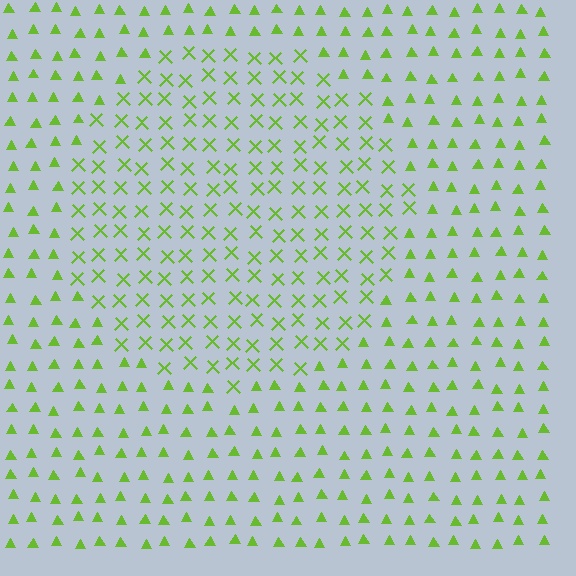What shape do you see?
I see a circle.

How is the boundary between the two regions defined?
The boundary is defined by a change in element shape: X marks inside vs. triangles outside. All elements share the same color and spacing.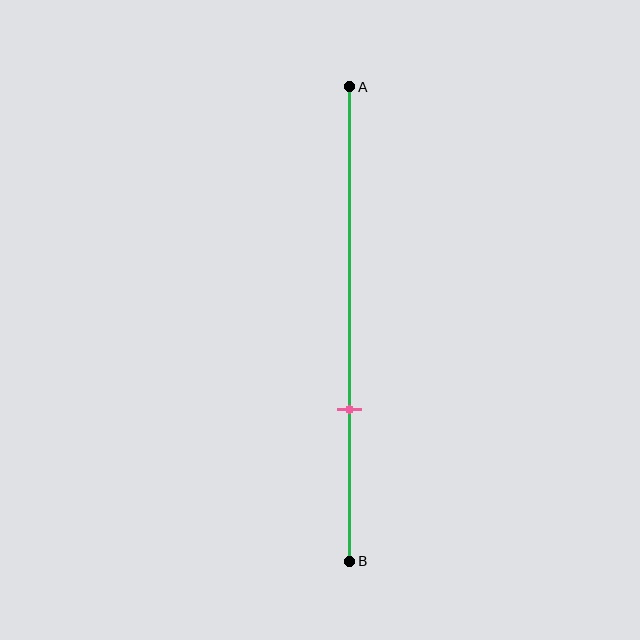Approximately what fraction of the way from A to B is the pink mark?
The pink mark is approximately 70% of the way from A to B.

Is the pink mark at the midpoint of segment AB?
No, the mark is at about 70% from A, not at the 50% midpoint.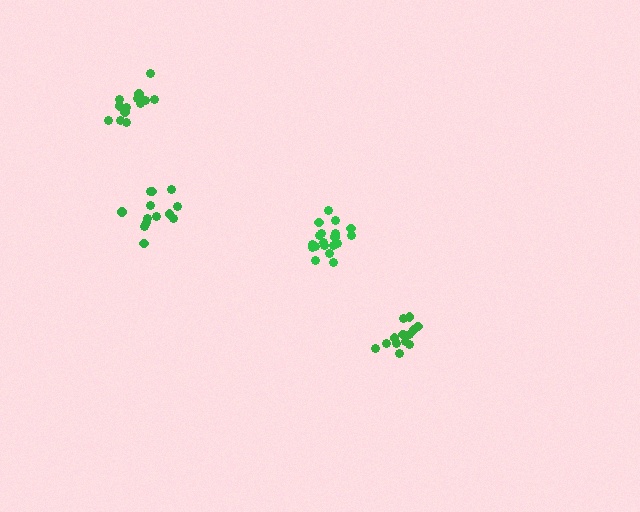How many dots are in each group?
Group 1: 19 dots, Group 2: 15 dots, Group 3: 13 dots, Group 4: 13 dots (60 total).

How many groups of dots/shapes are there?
There are 4 groups.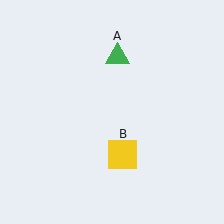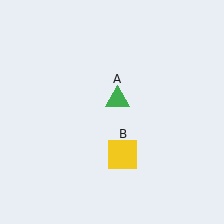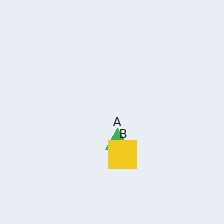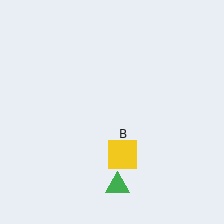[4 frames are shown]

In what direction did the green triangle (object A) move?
The green triangle (object A) moved down.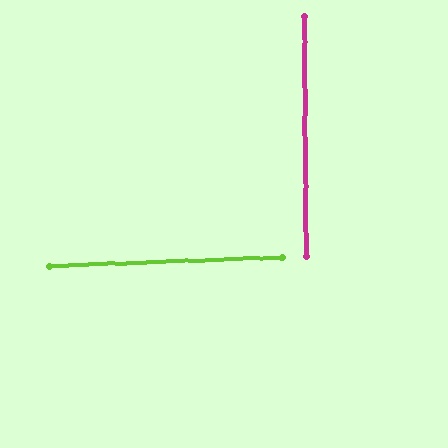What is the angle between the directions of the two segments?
Approximately 88 degrees.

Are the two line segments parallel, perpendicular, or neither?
Perpendicular — they meet at approximately 88°.